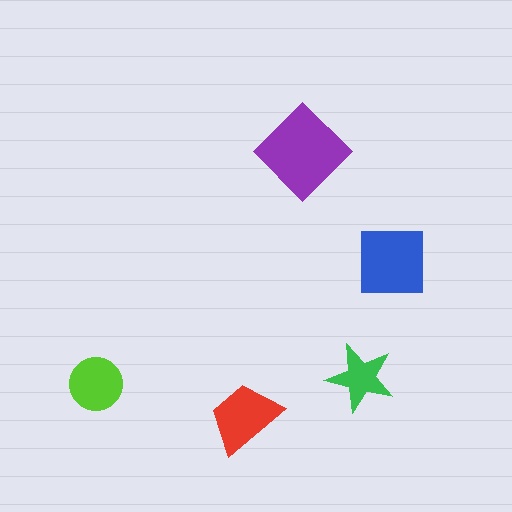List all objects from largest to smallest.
The purple diamond, the blue square, the red trapezoid, the lime circle, the green star.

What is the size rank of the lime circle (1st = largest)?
4th.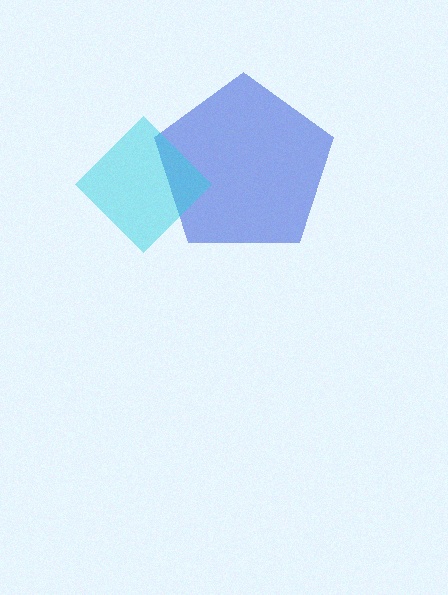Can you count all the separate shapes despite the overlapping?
Yes, there are 2 separate shapes.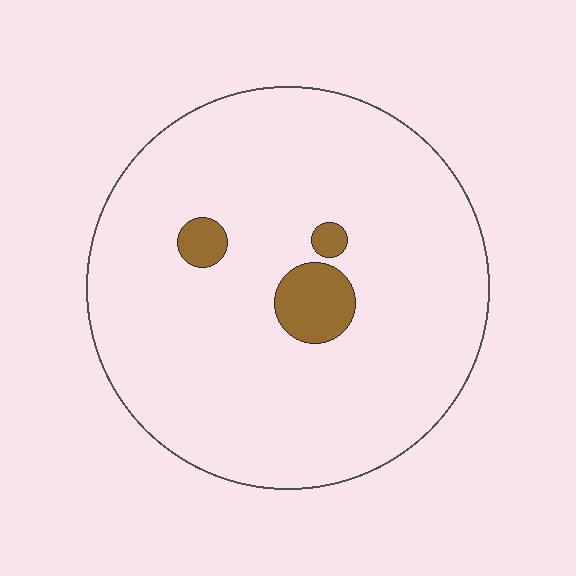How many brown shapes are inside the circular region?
3.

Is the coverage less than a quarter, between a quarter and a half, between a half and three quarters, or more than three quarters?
Less than a quarter.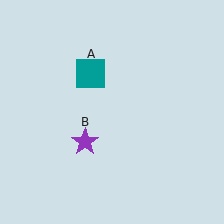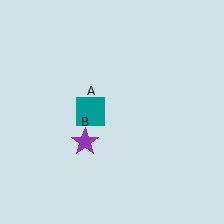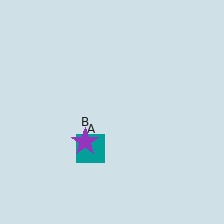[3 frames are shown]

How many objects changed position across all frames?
1 object changed position: teal square (object A).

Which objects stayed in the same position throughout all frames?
Purple star (object B) remained stationary.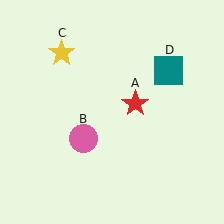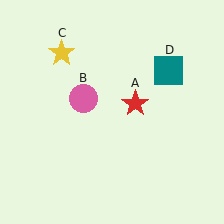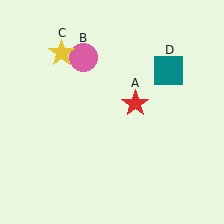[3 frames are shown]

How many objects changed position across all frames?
1 object changed position: pink circle (object B).